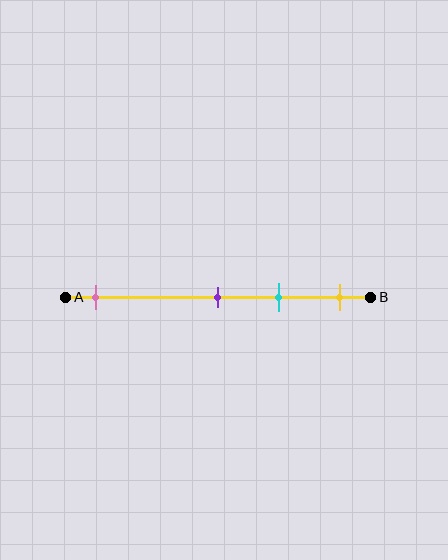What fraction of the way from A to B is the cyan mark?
The cyan mark is approximately 70% (0.7) of the way from A to B.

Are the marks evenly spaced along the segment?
No, the marks are not evenly spaced.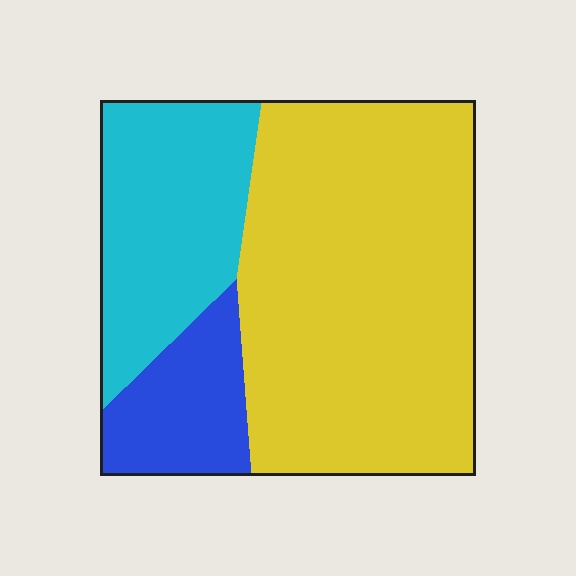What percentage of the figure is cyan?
Cyan takes up about one quarter (1/4) of the figure.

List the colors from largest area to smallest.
From largest to smallest: yellow, cyan, blue.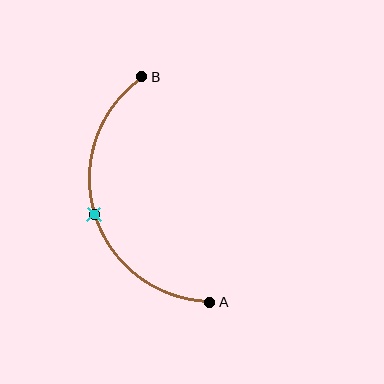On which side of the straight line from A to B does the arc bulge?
The arc bulges to the left of the straight line connecting A and B.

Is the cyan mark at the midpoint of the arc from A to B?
Yes. The cyan mark lies on the arc at equal arc-length from both A and B — it is the arc midpoint.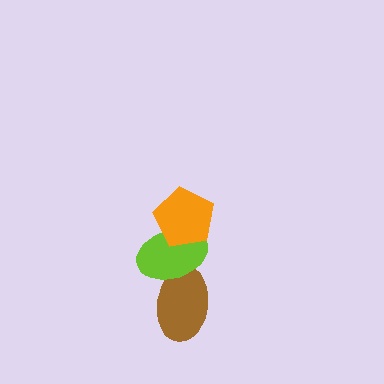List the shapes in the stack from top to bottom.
From top to bottom: the orange pentagon, the lime ellipse, the brown ellipse.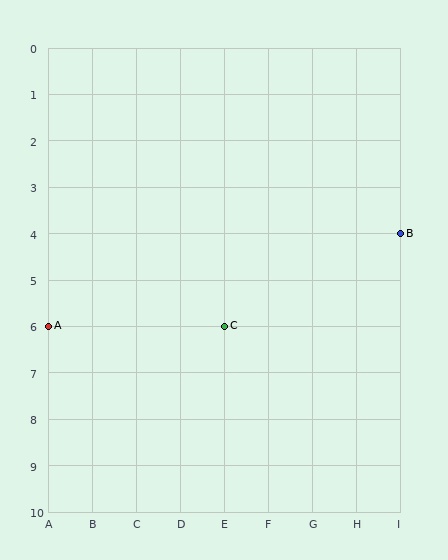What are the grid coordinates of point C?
Point C is at grid coordinates (E, 6).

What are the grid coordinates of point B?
Point B is at grid coordinates (I, 4).